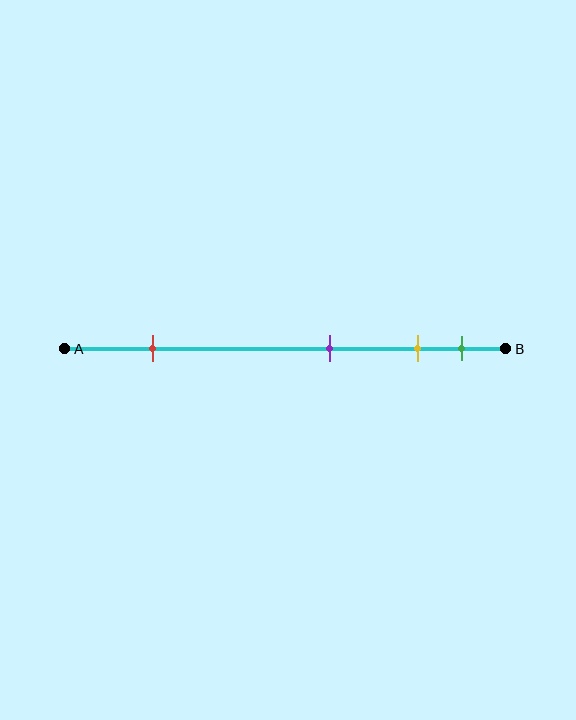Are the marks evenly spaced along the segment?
No, the marks are not evenly spaced.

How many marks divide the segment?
There are 4 marks dividing the segment.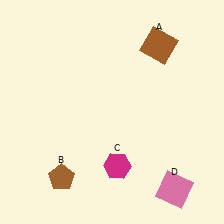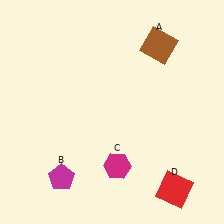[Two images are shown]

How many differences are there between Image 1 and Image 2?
There are 2 differences between the two images.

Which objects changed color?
B changed from brown to magenta. D changed from pink to red.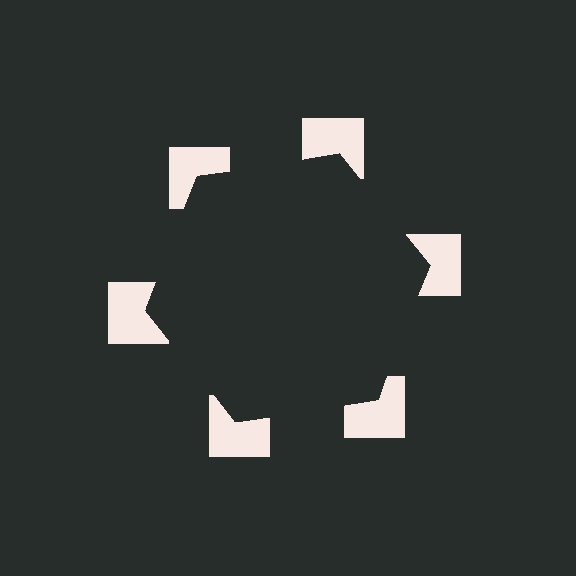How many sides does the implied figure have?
6 sides.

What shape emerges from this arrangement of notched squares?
An illusory hexagon — its edges are inferred from the aligned wedge cuts in the notched squares, not physically drawn.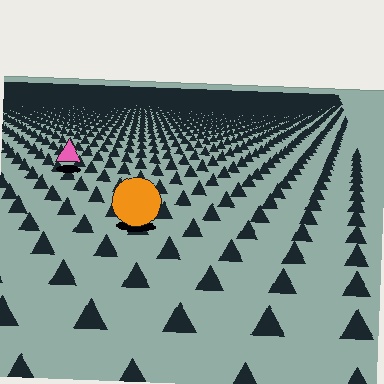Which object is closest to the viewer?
The orange circle is closest. The texture marks near it are larger and more spread out.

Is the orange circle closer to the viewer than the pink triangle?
Yes. The orange circle is closer — you can tell from the texture gradient: the ground texture is coarser near it.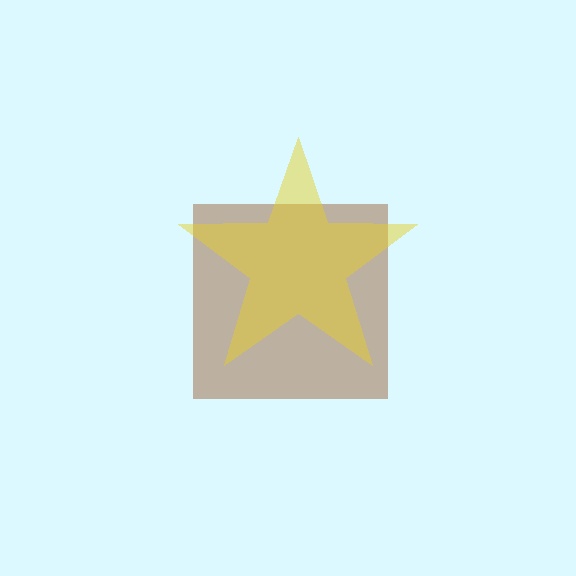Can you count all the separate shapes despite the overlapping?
Yes, there are 2 separate shapes.